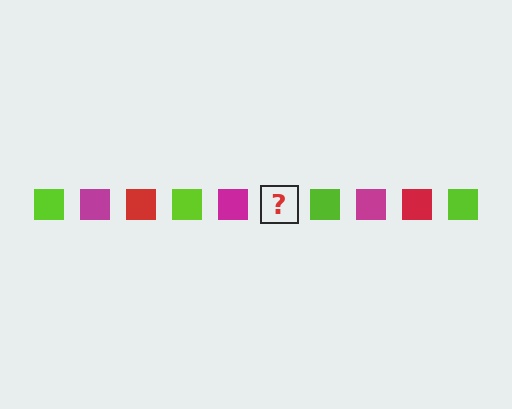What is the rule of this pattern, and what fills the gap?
The rule is that the pattern cycles through lime, magenta, red squares. The gap should be filled with a red square.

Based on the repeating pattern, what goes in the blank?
The blank should be a red square.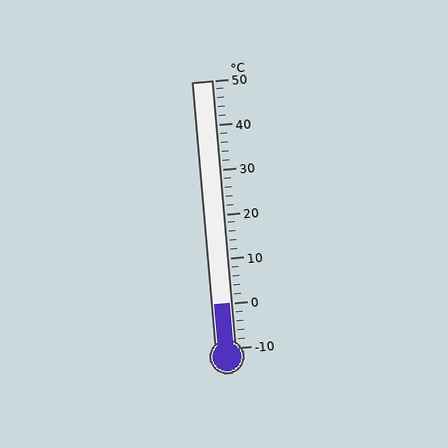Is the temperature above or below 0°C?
The temperature is at 0°C.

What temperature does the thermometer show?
The thermometer shows approximately 0°C.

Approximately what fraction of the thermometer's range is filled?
The thermometer is filled to approximately 15% of its range.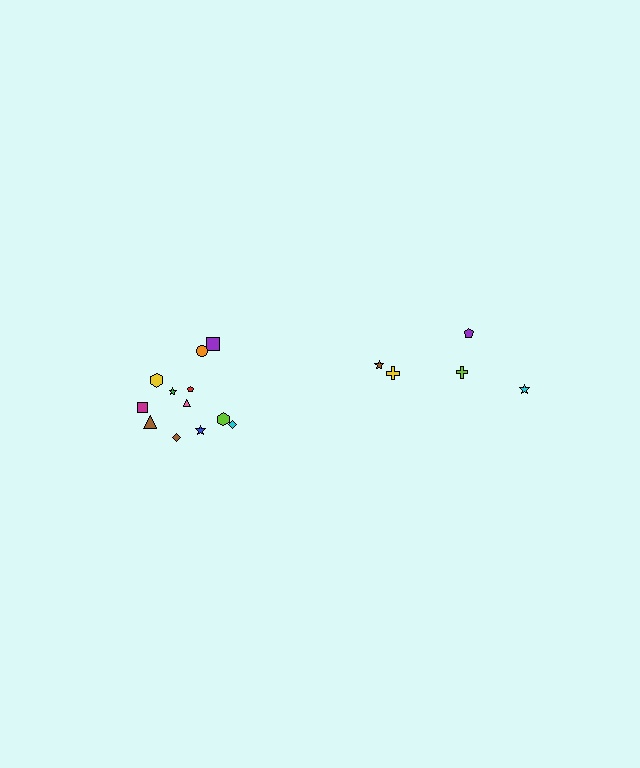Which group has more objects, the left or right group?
The left group.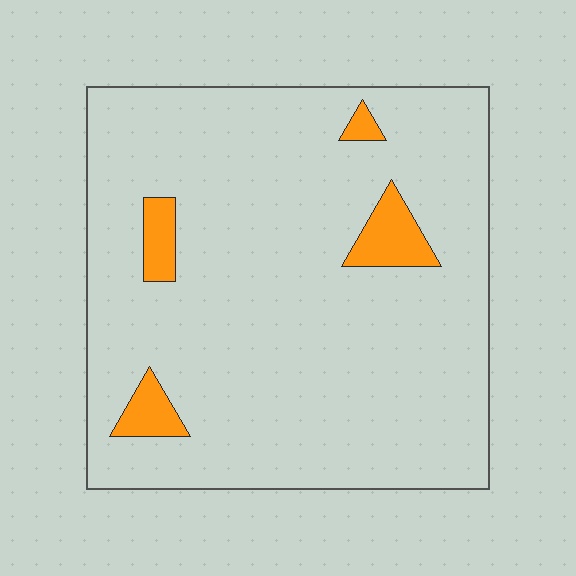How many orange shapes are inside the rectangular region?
4.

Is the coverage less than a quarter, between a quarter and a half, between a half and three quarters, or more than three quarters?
Less than a quarter.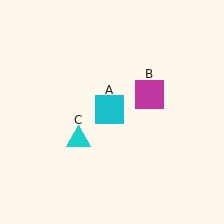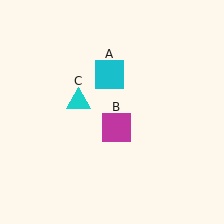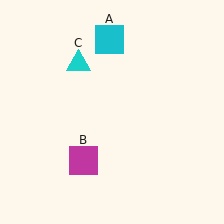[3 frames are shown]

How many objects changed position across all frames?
3 objects changed position: cyan square (object A), magenta square (object B), cyan triangle (object C).